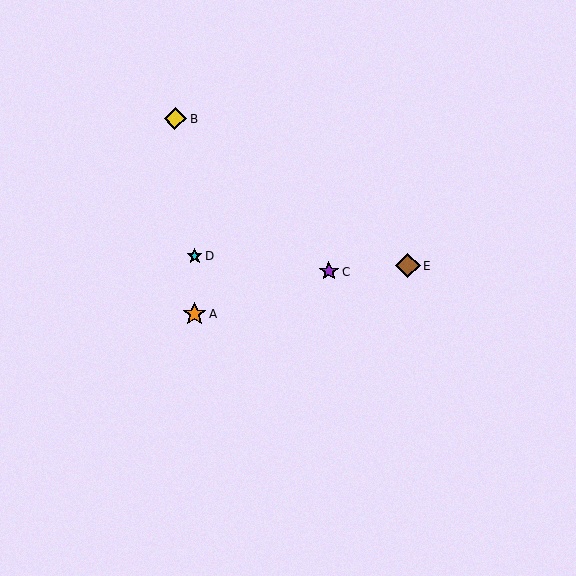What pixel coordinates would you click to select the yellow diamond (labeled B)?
Click at (175, 119) to select the yellow diamond B.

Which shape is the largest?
The brown diamond (labeled E) is the largest.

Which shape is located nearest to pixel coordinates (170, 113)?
The yellow diamond (labeled B) at (175, 119) is nearest to that location.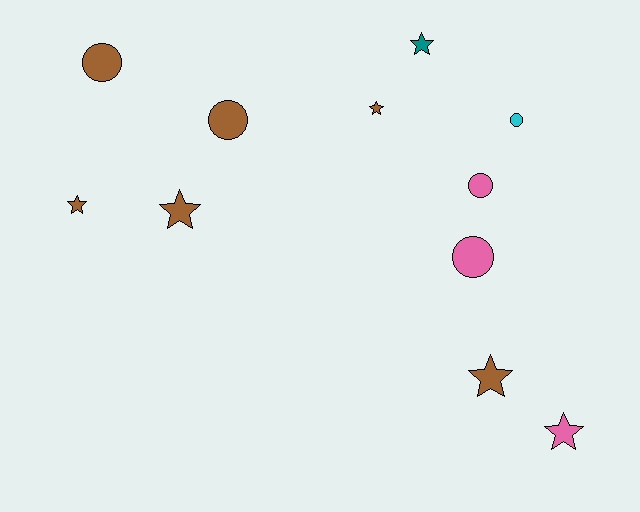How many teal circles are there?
There are no teal circles.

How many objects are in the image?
There are 11 objects.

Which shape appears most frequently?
Star, with 6 objects.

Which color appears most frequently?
Brown, with 6 objects.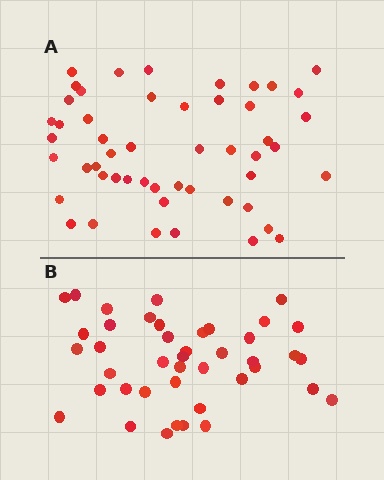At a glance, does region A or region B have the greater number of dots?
Region A (the top region) has more dots.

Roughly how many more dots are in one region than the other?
Region A has roughly 8 or so more dots than region B.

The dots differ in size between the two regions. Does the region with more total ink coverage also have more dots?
No. Region B has more total ink coverage because its dots are larger, but region A actually contains more individual dots. Total area can be misleading — the number of items is what matters here.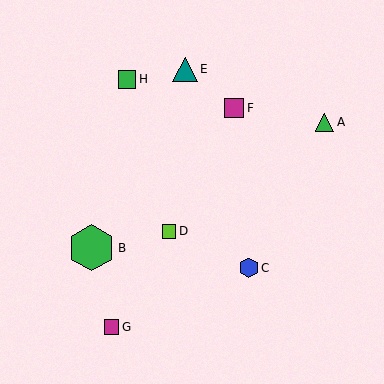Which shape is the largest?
The green hexagon (labeled B) is the largest.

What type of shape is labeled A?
Shape A is a green triangle.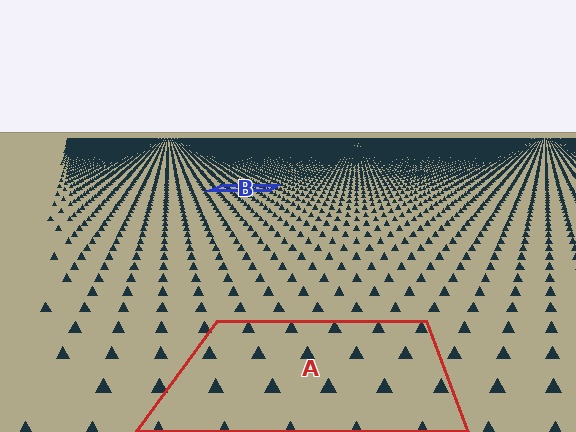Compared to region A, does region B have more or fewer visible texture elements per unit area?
Region B has more texture elements per unit area — they are packed more densely because it is farther away.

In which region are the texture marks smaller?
The texture marks are smaller in region B, because it is farther away.